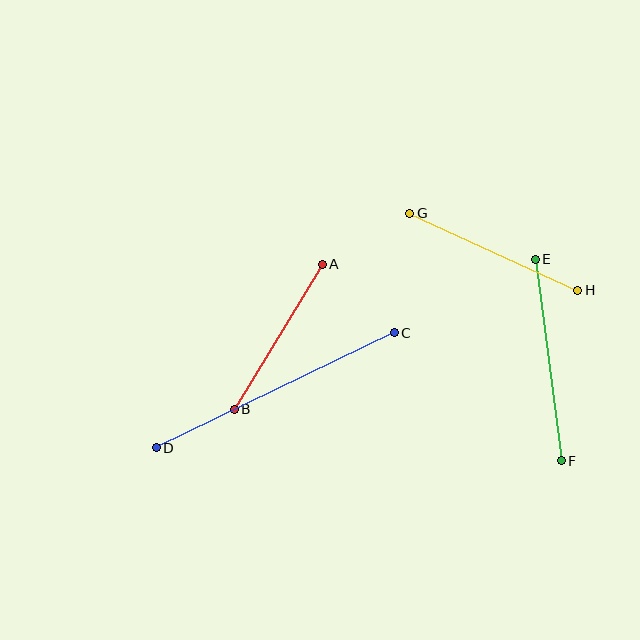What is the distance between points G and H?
The distance is approximately 185 pixels.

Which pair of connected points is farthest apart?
Points C and D are farthest apart.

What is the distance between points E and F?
The distance is approximately 203 pixels.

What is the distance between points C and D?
The distance is approximately 264 pixels.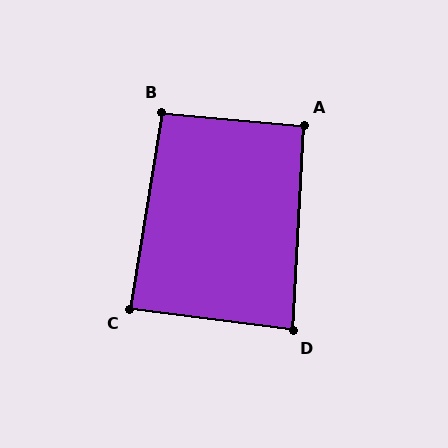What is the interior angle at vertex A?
Approximately 92 degrees (approximately right).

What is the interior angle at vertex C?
Approximately 88 degrees (approximately right).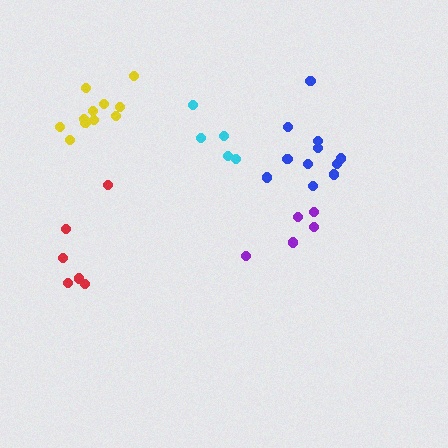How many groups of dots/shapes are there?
There are 5 groups.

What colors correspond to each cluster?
The clusters are colored: purple, red, yellow, cyan, blue.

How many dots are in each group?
Group 1: 5 dots, Group 2: 6 dots, Group 3: 11 dots, Group 4: 5 dots, Group 5: 11 dots (38 total).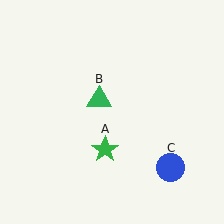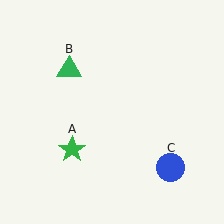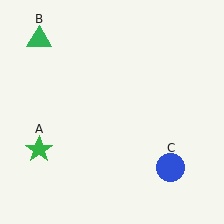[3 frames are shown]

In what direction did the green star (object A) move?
The green star (object A) moved left.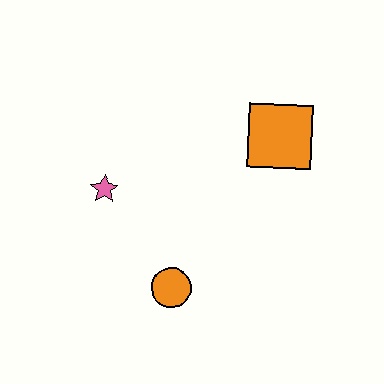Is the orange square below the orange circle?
No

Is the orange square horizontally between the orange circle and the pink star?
No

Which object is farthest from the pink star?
The orange square is farthest from the pink star.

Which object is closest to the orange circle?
The pink star is closest to the orange circle.